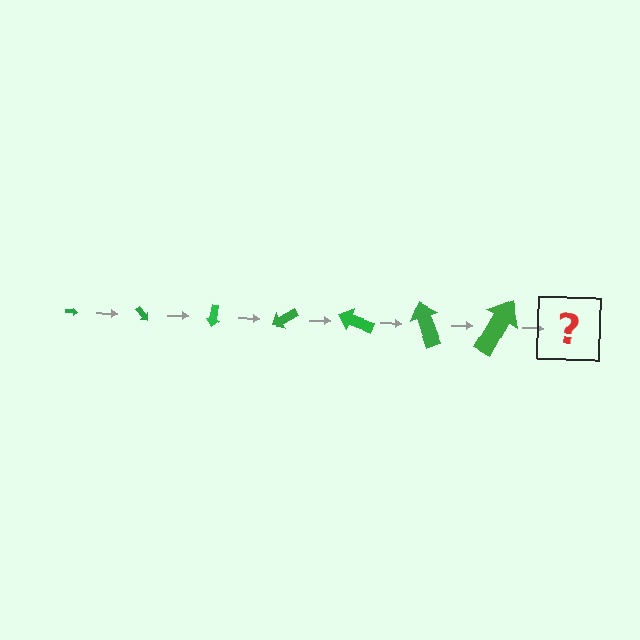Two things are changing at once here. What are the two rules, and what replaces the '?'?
The two rules are that the arrow grows larger each step and it rotates 50 degrees each step. The '?' should be an arrow, larger than the previous one and rotated 350 degrees from the start.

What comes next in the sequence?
The next element should be an arrow, larger than the previous one and rotated 350 degrees from the start.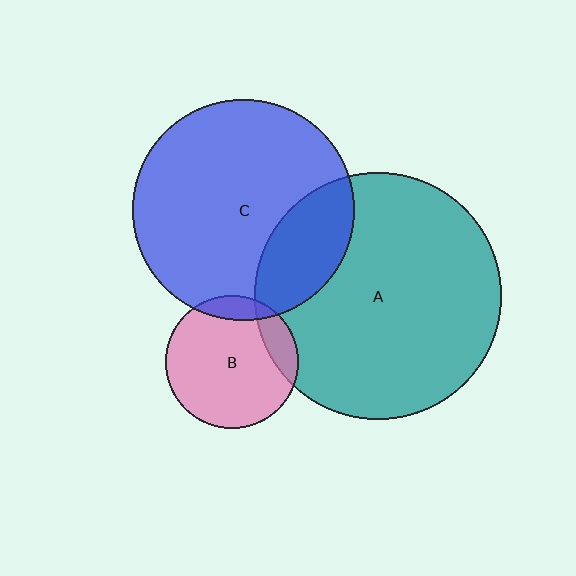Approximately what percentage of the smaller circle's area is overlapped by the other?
Approximately 15%.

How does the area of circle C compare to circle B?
Approximately 2.7 times.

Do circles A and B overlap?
Yes.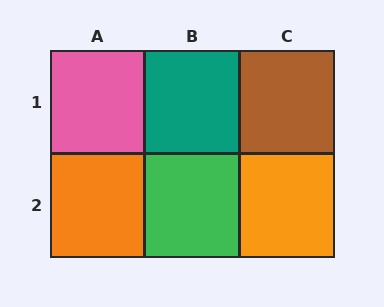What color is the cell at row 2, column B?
Green.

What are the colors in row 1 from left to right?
Pink, teal, brown.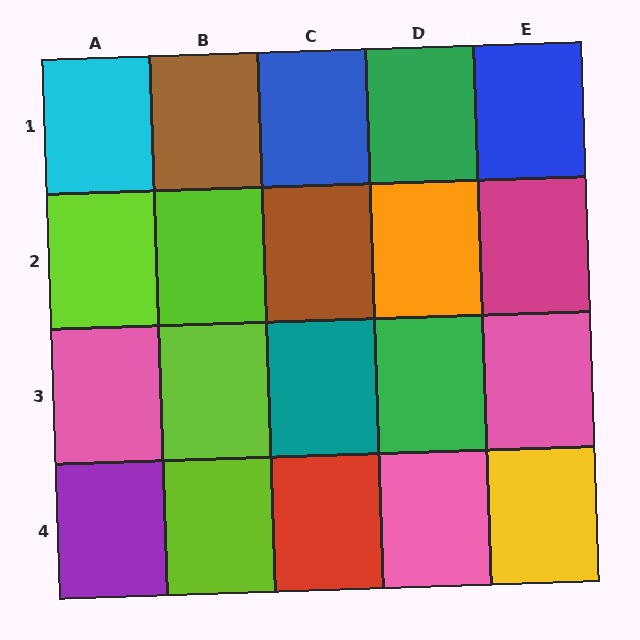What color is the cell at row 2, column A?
Lime.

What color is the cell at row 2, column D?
Orange.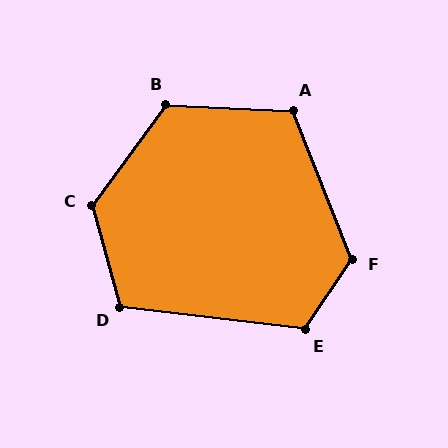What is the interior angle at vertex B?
Approximately 123 degrees (obtuse).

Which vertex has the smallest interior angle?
D, at approximately 112 degrees.